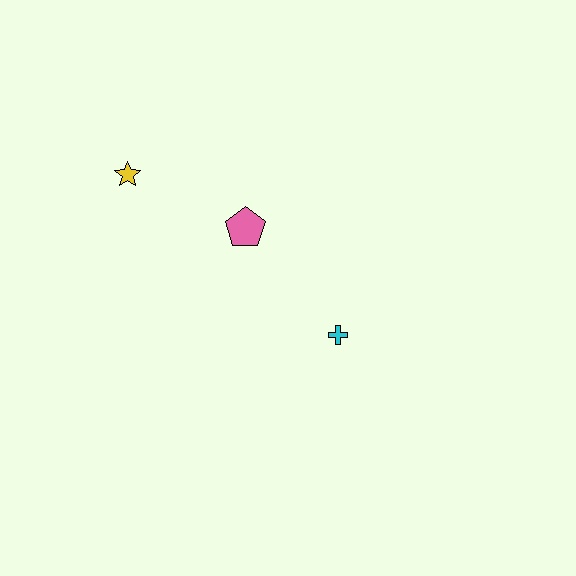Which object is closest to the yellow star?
The pink pentagon is closest to the yellow star.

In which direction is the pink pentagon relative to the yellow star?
The pink pentagon is to the right of the yellow star.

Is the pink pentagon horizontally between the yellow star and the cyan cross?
Yes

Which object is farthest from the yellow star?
The cyan cross is farthest from the yellow star.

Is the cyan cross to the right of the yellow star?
Yes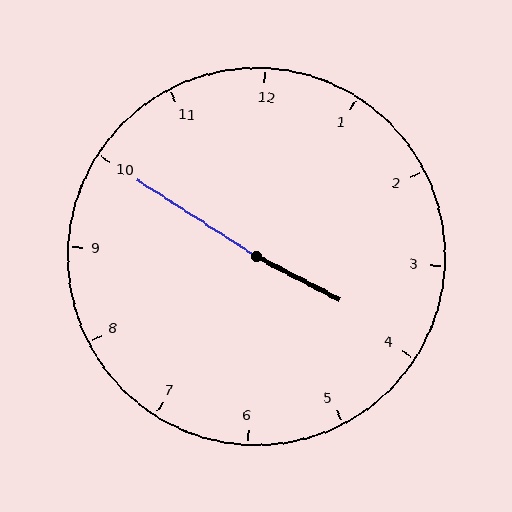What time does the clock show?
3:50.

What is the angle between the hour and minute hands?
Approximately 175 degrees.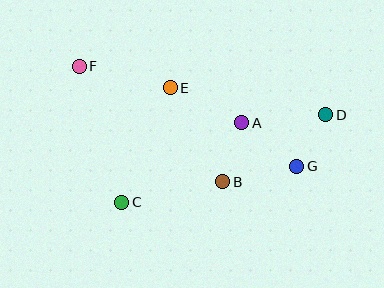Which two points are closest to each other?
Points D and G are closest to each other.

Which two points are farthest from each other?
Points D and F are farthest from each other.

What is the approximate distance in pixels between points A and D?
The distance between A and D is approximately 84 pixels.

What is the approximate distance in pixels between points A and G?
The distance between A and G is approximately 70 pixels.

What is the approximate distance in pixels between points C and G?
The distance between C and G is approximately 179 pixels.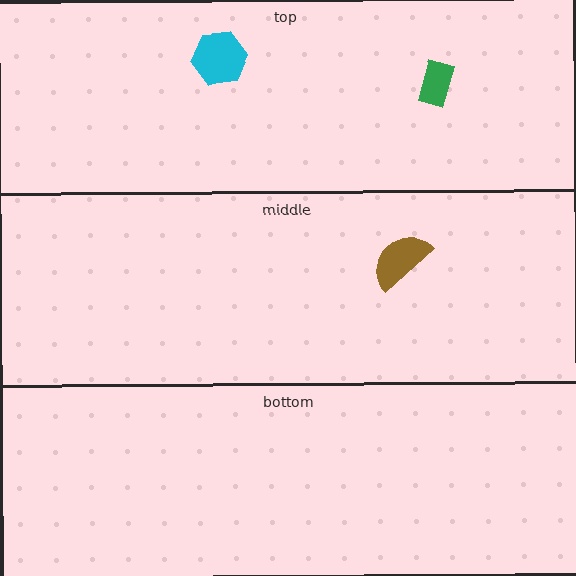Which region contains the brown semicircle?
The middle region.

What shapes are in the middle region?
The brown semicircle.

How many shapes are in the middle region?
1.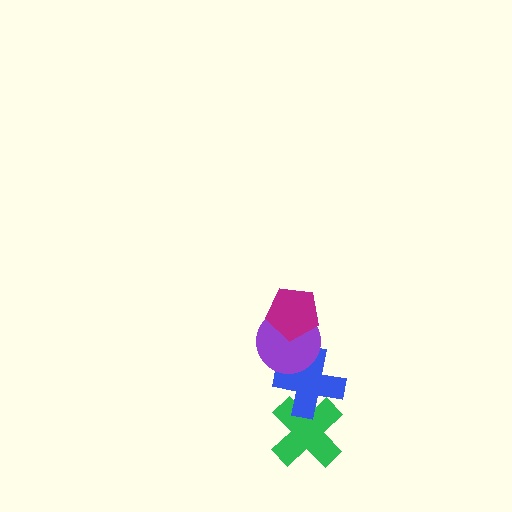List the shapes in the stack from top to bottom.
From top to bottom: the magenta pentagon, the purple circle, the blue cross, the green cross.